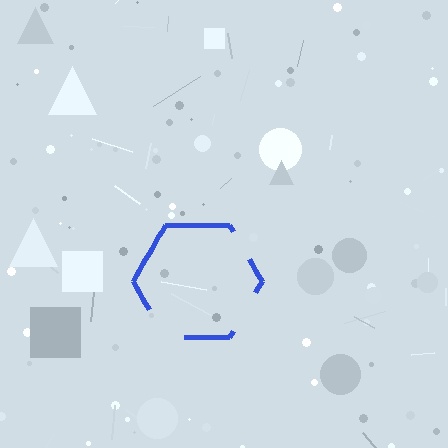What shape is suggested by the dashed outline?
The dashed outline suggests a hexagon.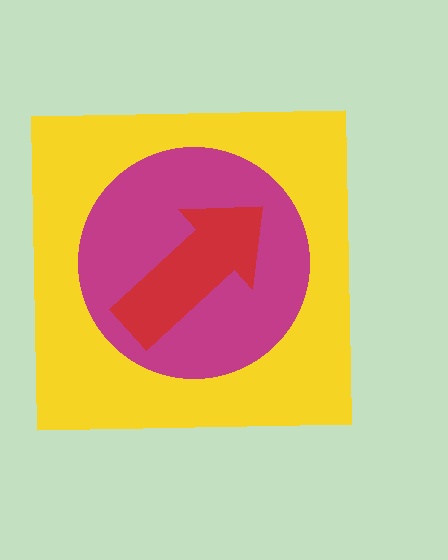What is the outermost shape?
The yellow square.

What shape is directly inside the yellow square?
The magenta circle.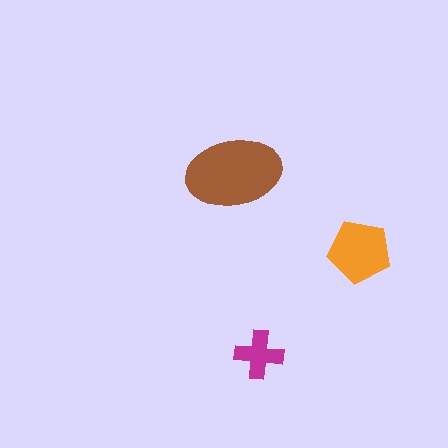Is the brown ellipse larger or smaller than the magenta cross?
Larger.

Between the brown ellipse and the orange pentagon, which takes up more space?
The brown ellipse.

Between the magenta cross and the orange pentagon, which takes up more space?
The orange pentagon.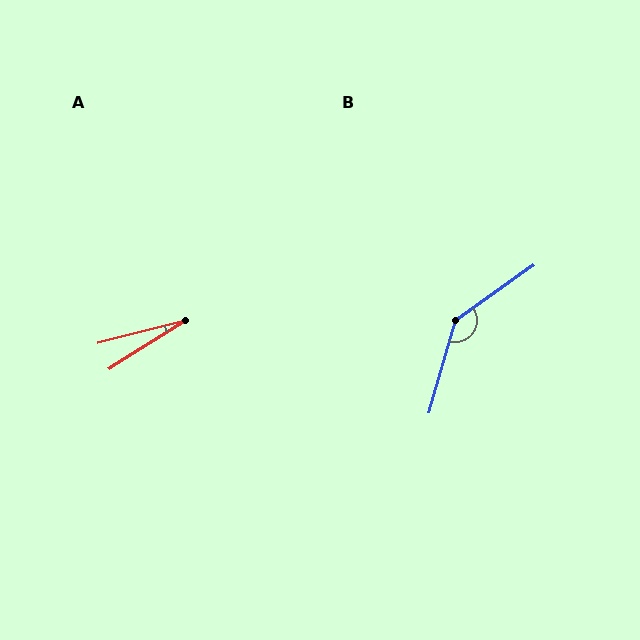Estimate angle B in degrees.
Approximately 142 degrees.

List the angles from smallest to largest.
A (18°), B (142°).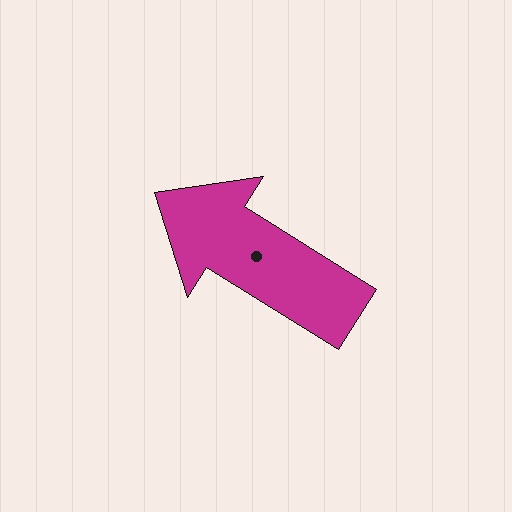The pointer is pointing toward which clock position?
Roughly 10 o'clock.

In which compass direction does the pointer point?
Northwest.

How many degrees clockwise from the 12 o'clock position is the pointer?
Approximately 302 degrees.